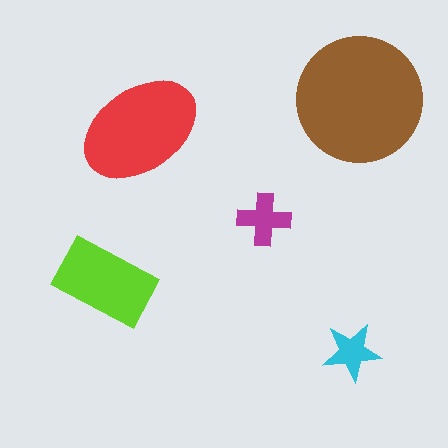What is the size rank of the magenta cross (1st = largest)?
4th.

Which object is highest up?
The brown circle is topmost.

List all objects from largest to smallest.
The brown circle, the red ellipse, the lime rectangle, the magenta cross, the cyan star.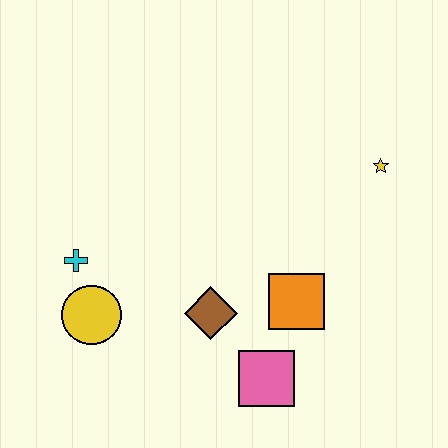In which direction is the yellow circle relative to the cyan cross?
The yellow circle is below the cyan cross.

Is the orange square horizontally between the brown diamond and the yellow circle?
No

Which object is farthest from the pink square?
The yellow star is farthest from the pink square.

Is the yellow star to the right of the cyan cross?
Yes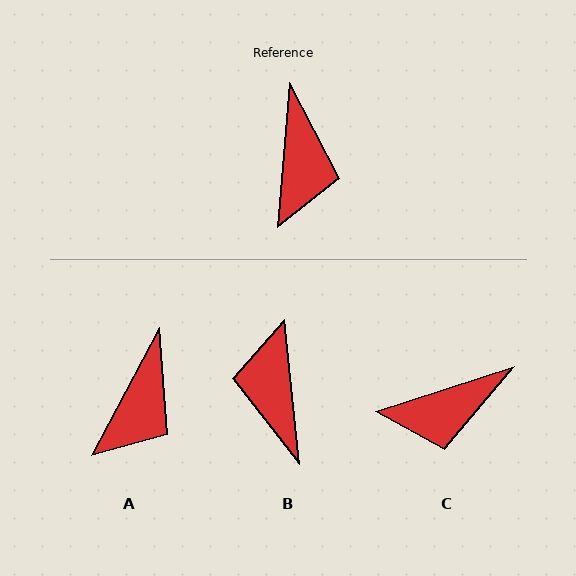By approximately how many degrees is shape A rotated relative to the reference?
Approximately 23 degrees clockwise.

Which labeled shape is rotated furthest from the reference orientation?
B, about 169 degrees away.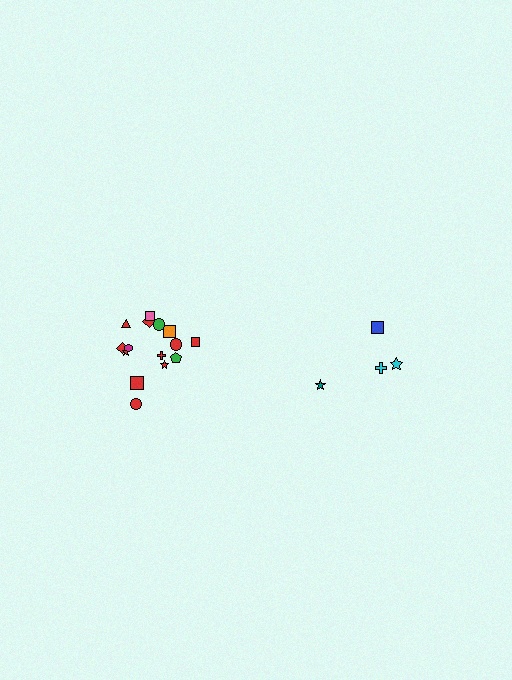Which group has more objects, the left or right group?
The left group.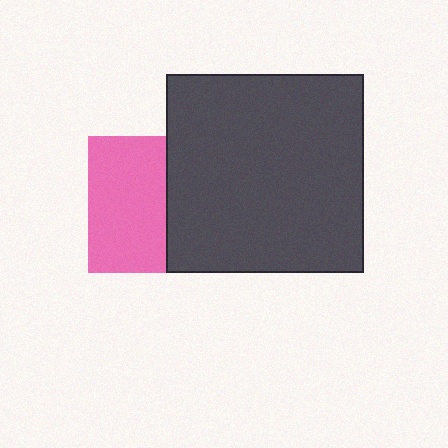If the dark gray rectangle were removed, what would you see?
You would see the complete pink square.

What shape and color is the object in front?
The object in front is a dark gray rectangle.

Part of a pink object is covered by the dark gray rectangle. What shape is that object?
It is a square.